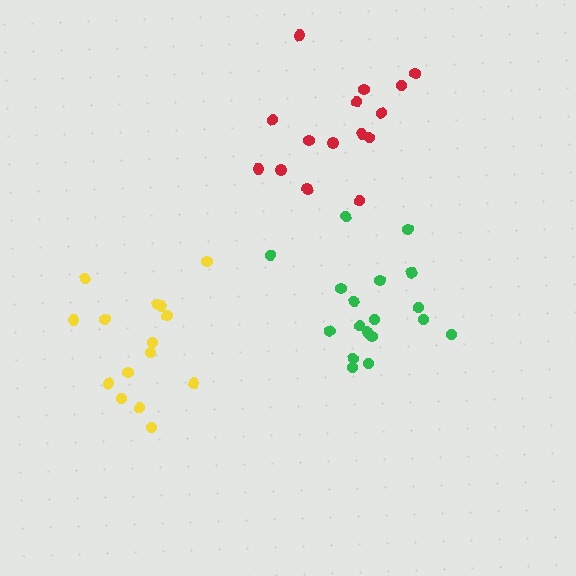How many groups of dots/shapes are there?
There are 3 groups.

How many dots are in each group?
Group 1: 18 dots, Group 2: 15 dots, Group 3: 15 dots (48 total).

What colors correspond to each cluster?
The clusters are colored: green, red, yellow.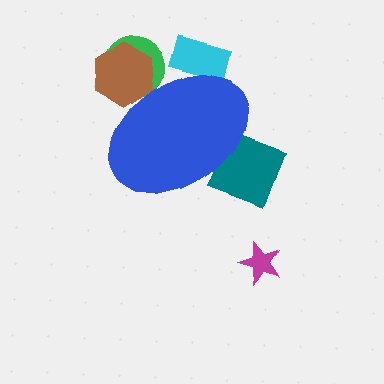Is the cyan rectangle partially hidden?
Yes, the cyan rectangle is partially hidden behind the blue ellipse.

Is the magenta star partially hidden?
No, the magenta star is fully visible.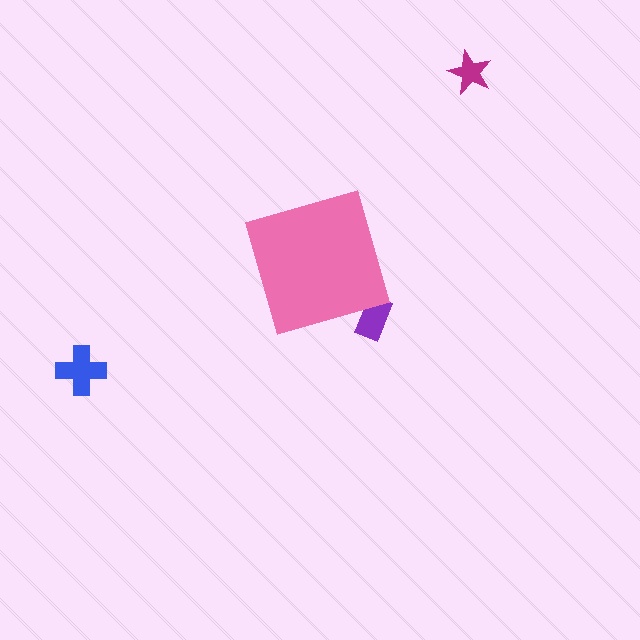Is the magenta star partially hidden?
No, the magenta star is fully visible.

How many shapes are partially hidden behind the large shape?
1 shape is partially hidden.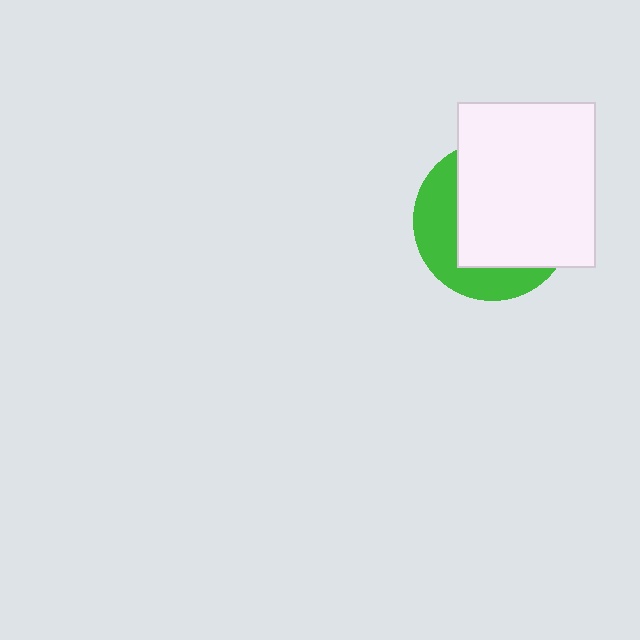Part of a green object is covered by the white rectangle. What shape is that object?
It is a circle.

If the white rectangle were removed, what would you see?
You would see the complete green circle.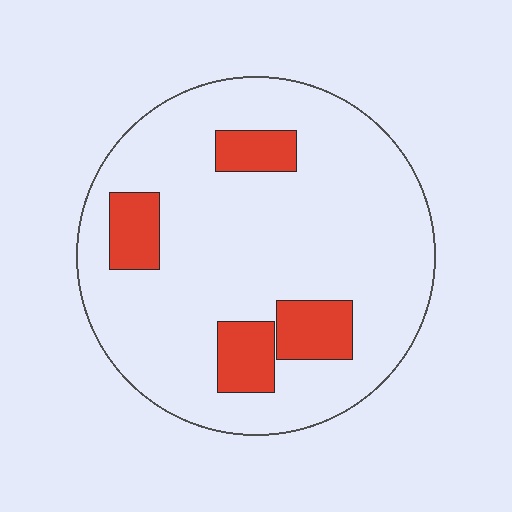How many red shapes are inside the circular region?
4.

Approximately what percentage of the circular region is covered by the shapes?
Approximately 15%.